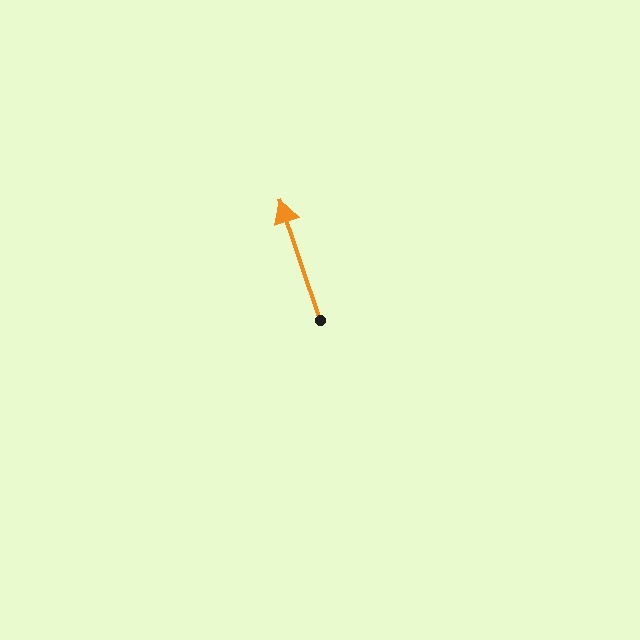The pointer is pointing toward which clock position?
Roughly 11 o'clock.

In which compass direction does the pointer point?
North.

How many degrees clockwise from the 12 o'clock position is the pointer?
Approximately 342 degrees.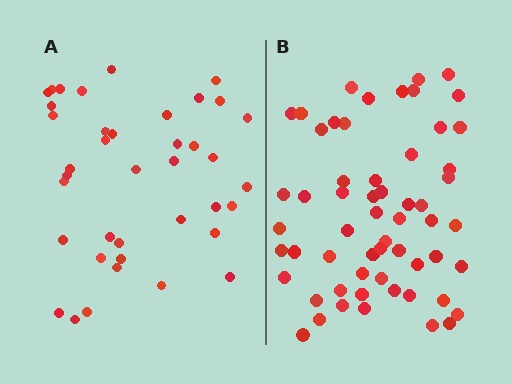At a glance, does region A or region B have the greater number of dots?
Region B (the right region) has more dots.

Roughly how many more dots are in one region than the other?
Region B has approximately 20 more dots than region A.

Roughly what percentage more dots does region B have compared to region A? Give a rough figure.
About 50% more.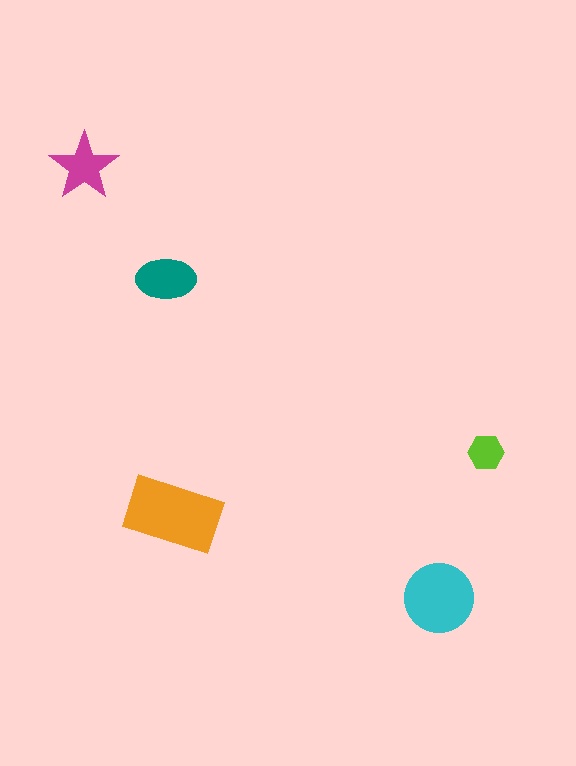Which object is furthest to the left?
The magenta star is leftmost.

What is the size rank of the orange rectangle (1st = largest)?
1st.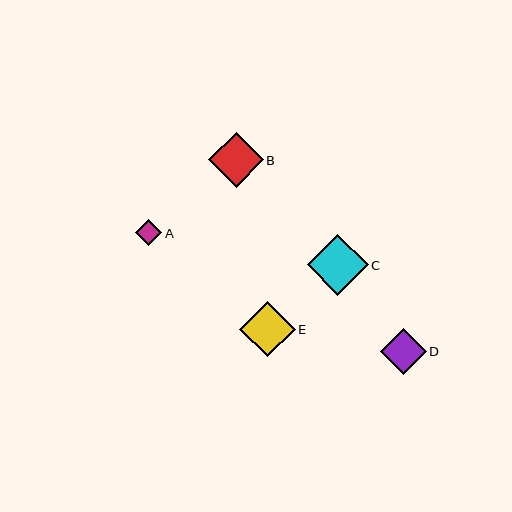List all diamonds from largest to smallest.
From largest to smallest: C, E, B, D, A.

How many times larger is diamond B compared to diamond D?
Diamond B is approximately 1.2 times the size of diamond D.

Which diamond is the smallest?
Diamond A is the smallest with a size of approximately 26 pixels.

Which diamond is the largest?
Diamond C is the largest with a size of approximately 61 pixels.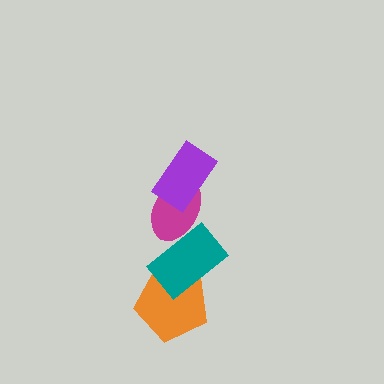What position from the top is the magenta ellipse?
The magenta ellipse is 2nd from the top.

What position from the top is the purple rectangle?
The purple rectangle is 1st from the top.